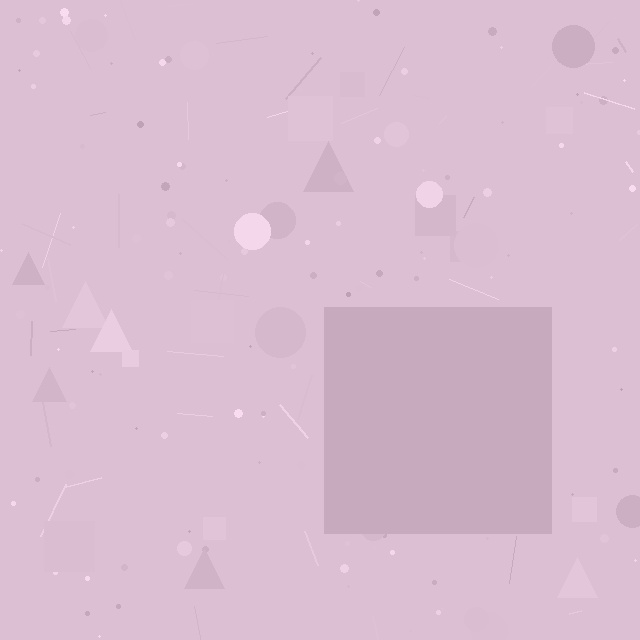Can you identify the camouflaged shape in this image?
The camouflaged shape is a square.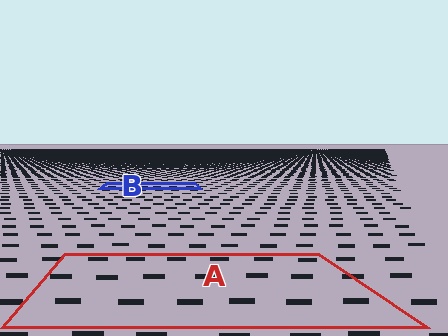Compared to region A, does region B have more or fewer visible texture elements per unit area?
Region B has more texture elements per unit area — they are packed more densely because it is farther away.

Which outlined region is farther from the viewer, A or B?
Region B is farther from the viewer — the texture elements inside it appear smaller and more densely packed.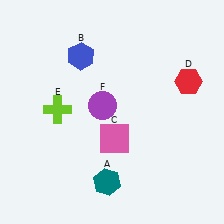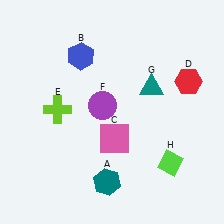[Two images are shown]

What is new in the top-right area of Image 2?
A teal triangle (G) was added in the top-right area of Image 2.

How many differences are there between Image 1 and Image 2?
There are 2 differences between the two images.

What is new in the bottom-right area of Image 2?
A lime diamond (H) was added in the bottom-right area of Image 2.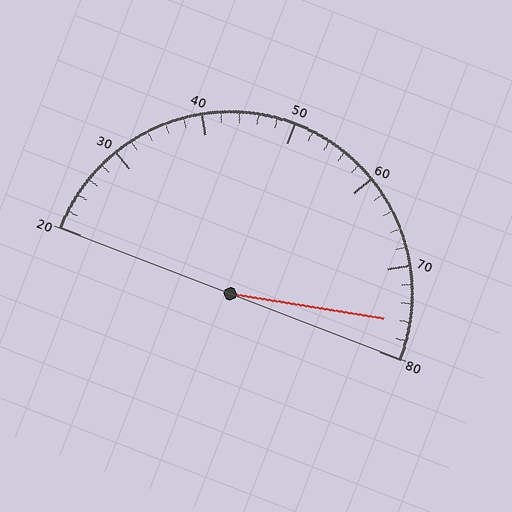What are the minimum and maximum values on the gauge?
The gauge ranges from 20 to 80.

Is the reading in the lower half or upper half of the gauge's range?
The reading is in the upper half of the range (20 to 80).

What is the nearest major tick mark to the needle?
The nearest major tick mark is 80.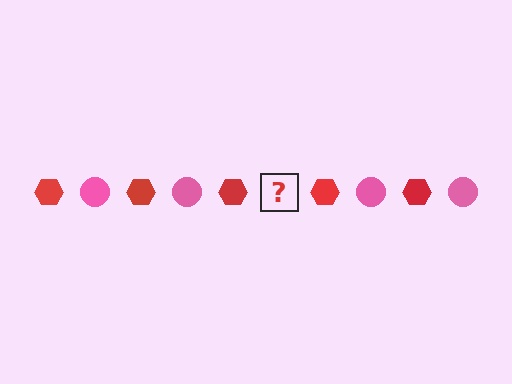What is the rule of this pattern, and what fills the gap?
The rule is that the pattern alternates between red hexagon and pink circle. The gap should be filled with a pink circle.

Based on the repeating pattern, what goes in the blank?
The blank should be a pink circle.